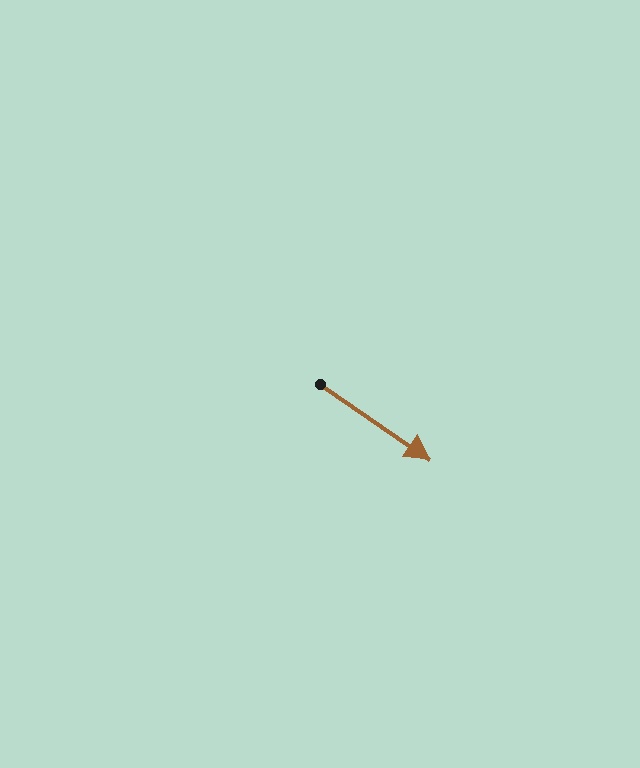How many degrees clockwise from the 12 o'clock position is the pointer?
Approximately 125 degrees.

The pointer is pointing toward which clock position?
Roughly 4 o'clock.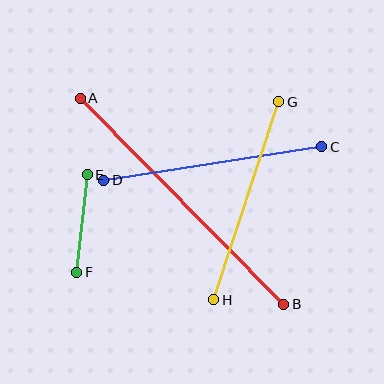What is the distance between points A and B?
The distance is approximately 290 pixels.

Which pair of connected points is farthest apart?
Points A and B are farthest apart.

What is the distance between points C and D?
The distance is approximately 221 pixels.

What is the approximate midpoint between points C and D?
The midpoint is at approximately (213, 163) pixels.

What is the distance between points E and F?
The distance is approximately 98 pixels.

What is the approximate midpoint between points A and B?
The midpoint is at approximately (182, 201) pixels.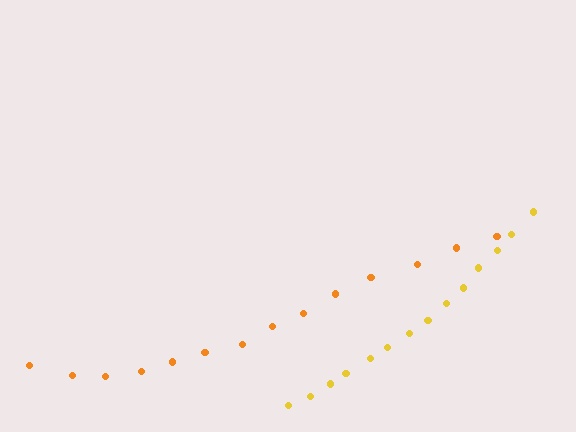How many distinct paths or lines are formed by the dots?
There are 2 distinct paths.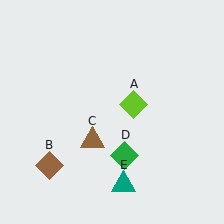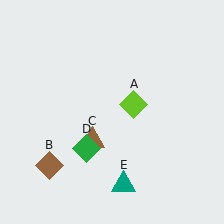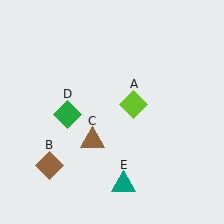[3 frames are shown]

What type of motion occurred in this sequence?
The green diamond (object D) rotated clockwise around the center of the scene.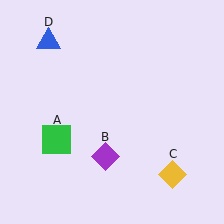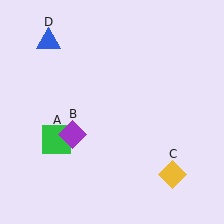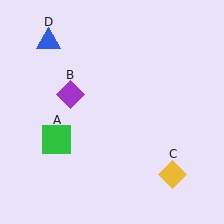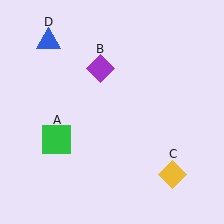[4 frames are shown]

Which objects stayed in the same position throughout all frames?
Green square (object A) and yellow diamond (object C) and blue triangle (object D) remained stationary.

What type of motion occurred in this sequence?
The purple diamond (object B) rotated clockwise around the center of the scene.